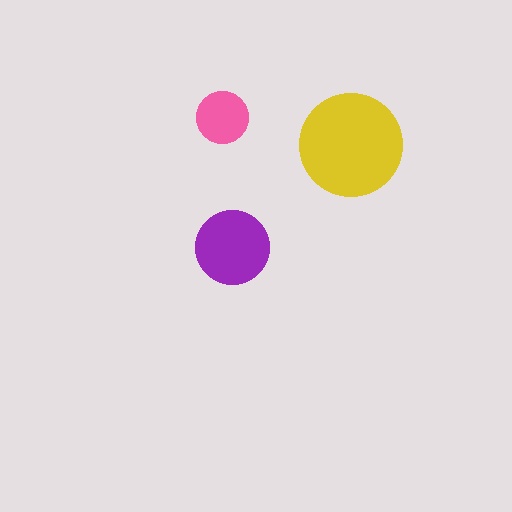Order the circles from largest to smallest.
the yellow one, the purple one, the pink one.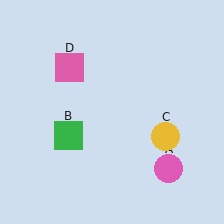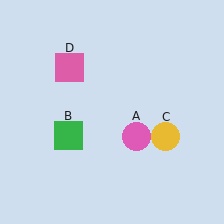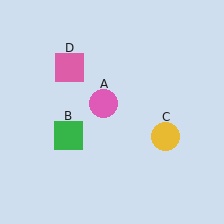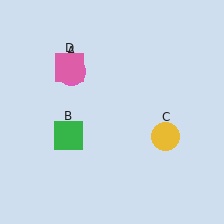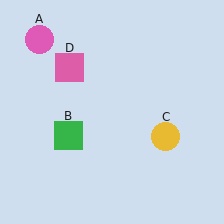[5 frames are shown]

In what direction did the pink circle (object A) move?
The pink circle (object A) moved up and to the left.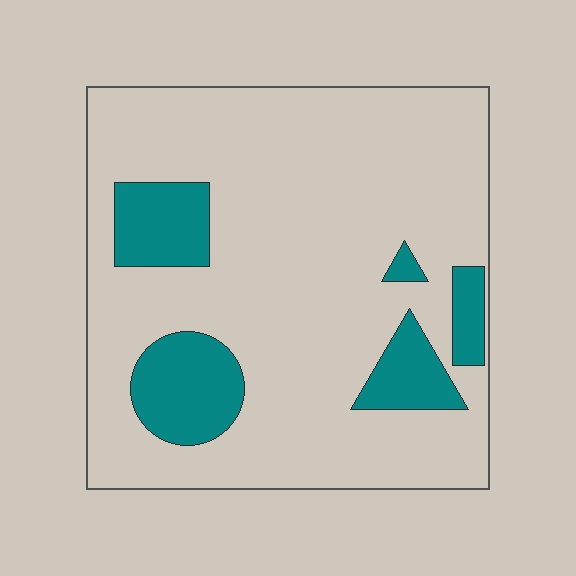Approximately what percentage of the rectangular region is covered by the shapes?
Approximately 20%.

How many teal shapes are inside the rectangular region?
5.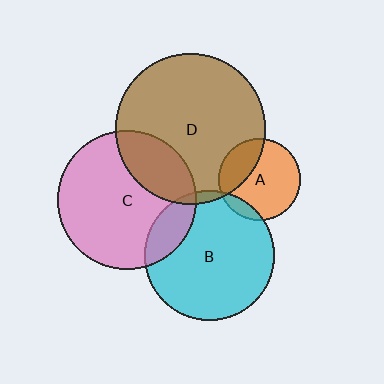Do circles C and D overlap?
Yes.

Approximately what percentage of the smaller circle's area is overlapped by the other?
Approximately 25%.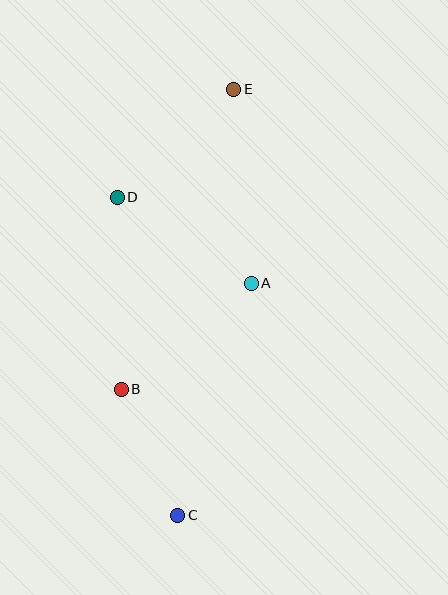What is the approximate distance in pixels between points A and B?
The distance between A and B is approximately 168 pixels.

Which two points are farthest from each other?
Points C and E are farthest from each other.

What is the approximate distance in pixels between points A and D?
The distance between A and D is approximately 160 pixels.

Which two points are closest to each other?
Points B and C are closest to each other.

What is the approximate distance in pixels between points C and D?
The distance between C and D is approximately 324 pixels.